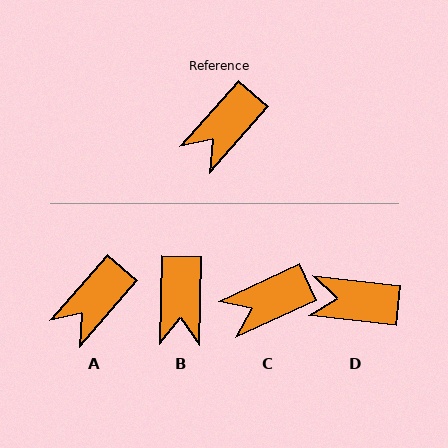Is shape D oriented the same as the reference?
No, it is off by about 55 degrees.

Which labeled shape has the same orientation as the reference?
A.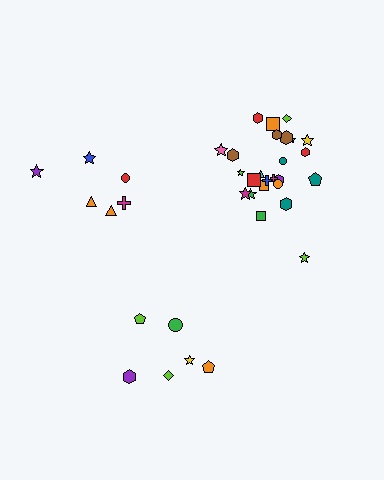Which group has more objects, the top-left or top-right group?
The top-right group.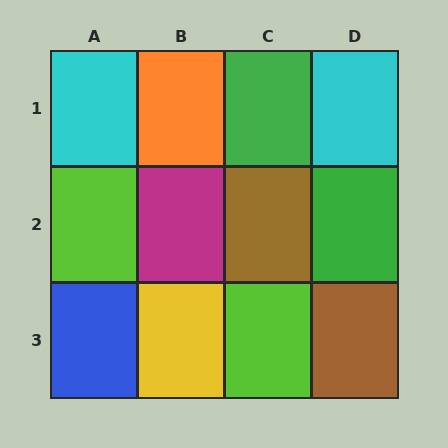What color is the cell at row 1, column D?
Cyan.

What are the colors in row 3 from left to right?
Blue, yellow, lime, brown.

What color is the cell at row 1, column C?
Green.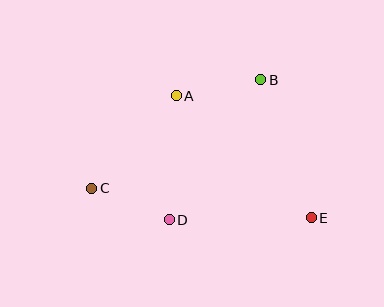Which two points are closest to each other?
Points C and D are closest to each other.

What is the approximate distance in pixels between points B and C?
The distance between B and C is approximately 201 pixels.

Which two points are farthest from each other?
Points C and E are farthest from each other.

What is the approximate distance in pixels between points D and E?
The distance between D and E is approximately 142 pixels.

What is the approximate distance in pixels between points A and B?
The distance between A and B is approximately 86 pixels.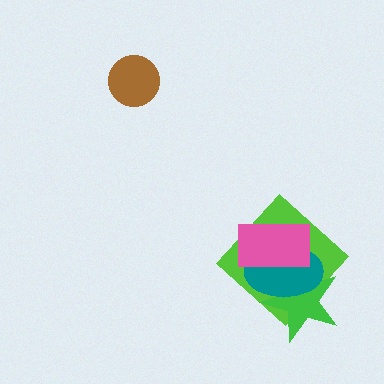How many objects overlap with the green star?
3 objects overlap with the green star.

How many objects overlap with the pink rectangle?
3 objects overlap with the pink rectangle.